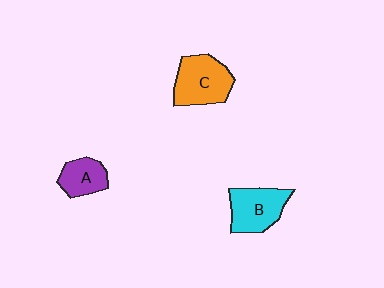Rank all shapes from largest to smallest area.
From largest to smallest: C (orange), B (cyan), A (purple).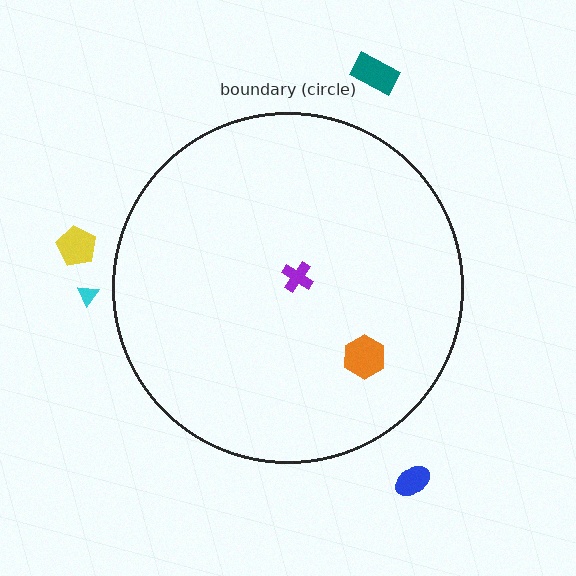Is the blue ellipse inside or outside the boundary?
Outside.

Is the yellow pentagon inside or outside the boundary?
Outside.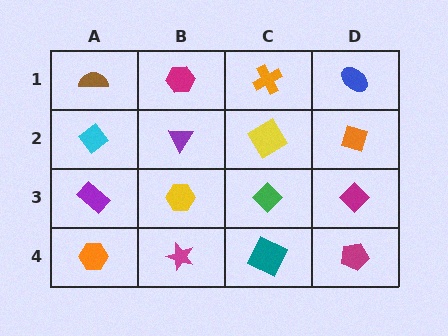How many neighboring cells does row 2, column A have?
3.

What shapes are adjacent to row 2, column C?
An orange cross (row 1, column C), a green diamond (row 3, column C), a purple triangle (row 2, column B), an orange diamond (row 2, column D).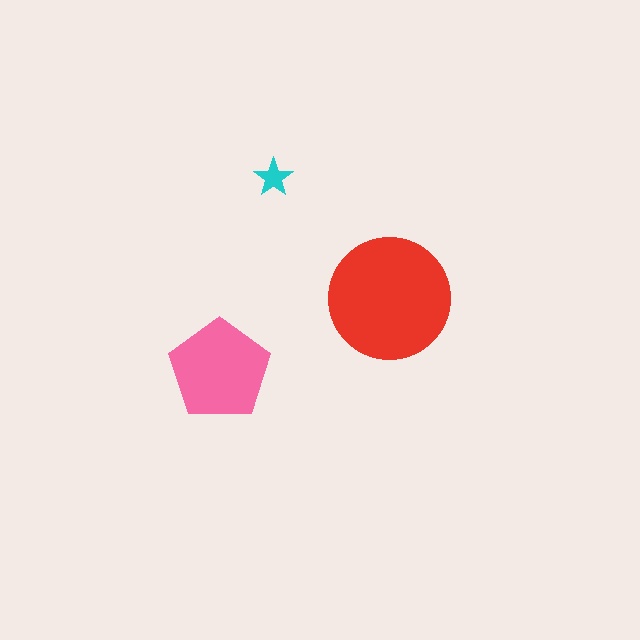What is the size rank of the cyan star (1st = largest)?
3rd.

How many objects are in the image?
There are 3 objects in the image.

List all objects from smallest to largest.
The cyan star, the pink pentagon, the red circle.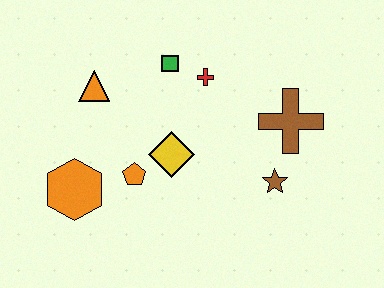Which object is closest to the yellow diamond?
The orange pentagon is closest to the yellow diamond.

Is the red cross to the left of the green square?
No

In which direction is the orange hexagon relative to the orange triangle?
The orange hexagon is below the orange triangle.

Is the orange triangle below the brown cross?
No